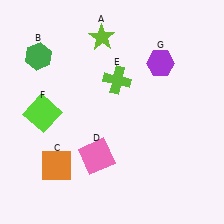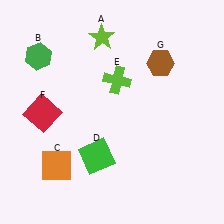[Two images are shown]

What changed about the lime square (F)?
In Image 1, F is lime. In Image 2, it changed to red.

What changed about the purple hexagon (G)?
In Image 1, G is purple. In Image 2, it changed to brown.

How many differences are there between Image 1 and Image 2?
There are 3 differences between the two images.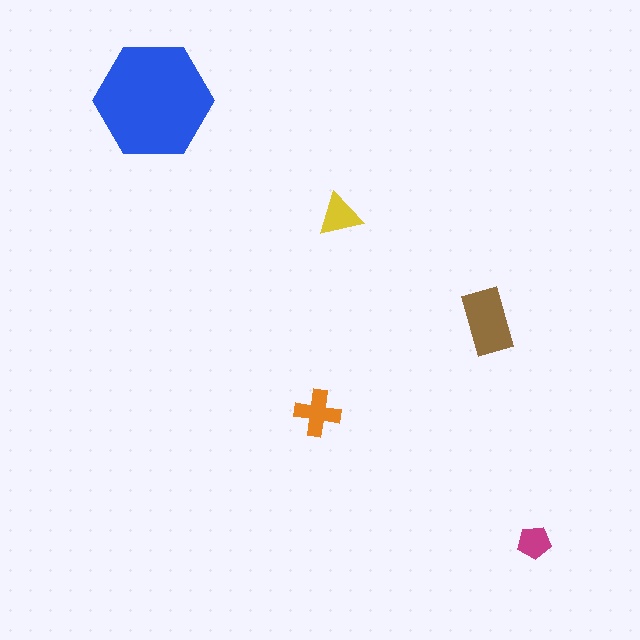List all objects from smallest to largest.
The magenta pentagon, the yellow triangle, the orange cross, the brown rectangle, the blue hexagon.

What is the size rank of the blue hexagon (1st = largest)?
1st.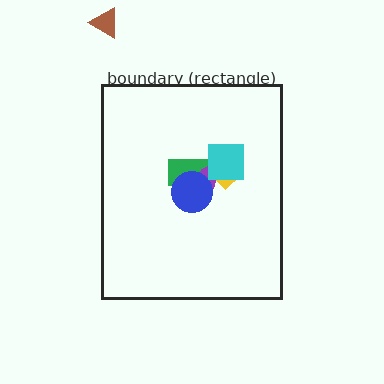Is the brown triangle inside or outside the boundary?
Outside.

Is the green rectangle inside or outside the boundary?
Inside.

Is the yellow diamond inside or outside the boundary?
Inside.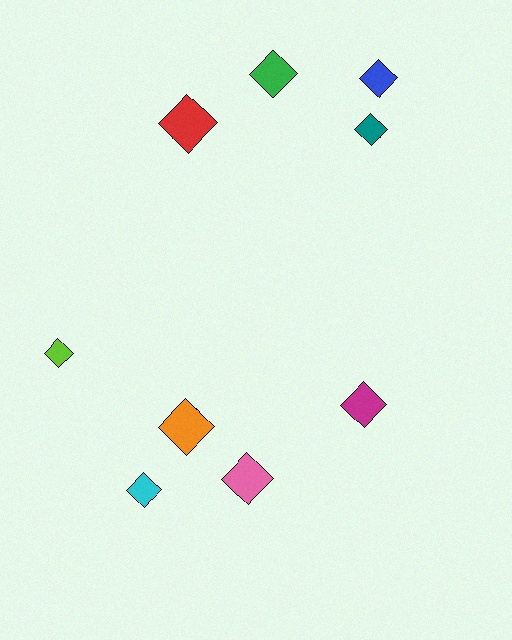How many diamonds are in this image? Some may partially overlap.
There are 9 diamonds.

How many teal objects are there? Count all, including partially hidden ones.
There is 1 teal object.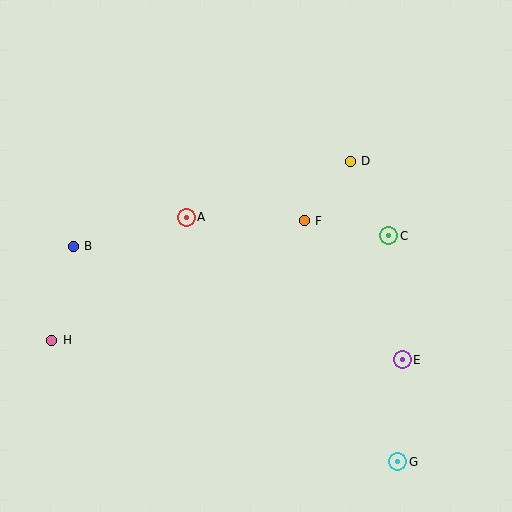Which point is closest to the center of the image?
Point F at (304, 221) is closest to the center.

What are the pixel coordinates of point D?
Point D is at (350, 161).